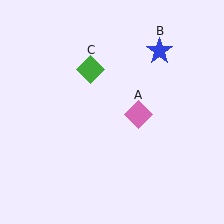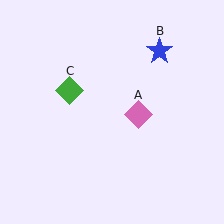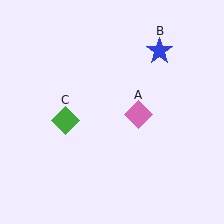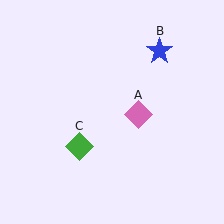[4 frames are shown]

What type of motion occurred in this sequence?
The green diamond (object C) rotated counterclockwise around the center of the scene.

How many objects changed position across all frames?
1 object changed position: green diamond (object C).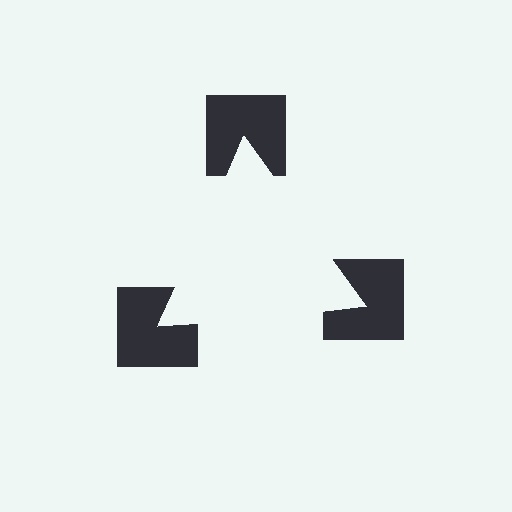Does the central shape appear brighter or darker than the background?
It typically appears slightly brighter than the background, even though no actual brightness change is drawn.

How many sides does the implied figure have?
3 sides.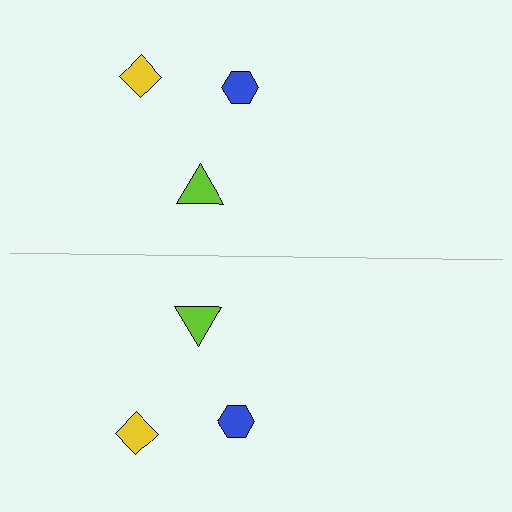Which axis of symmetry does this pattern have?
The pattern has a horizontal axis of symmetry running through the center of the image.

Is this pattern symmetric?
Yes, this pattern has bilateral (reflection) symmetry.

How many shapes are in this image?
There are 6 shapes in this image.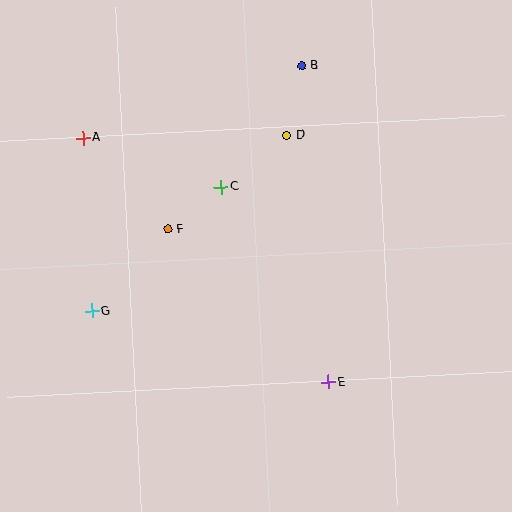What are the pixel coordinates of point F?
Point F is at (168, 229).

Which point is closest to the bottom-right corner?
Point E is closest to the bottom-right corner.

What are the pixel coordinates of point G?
Point G is at (92, 311).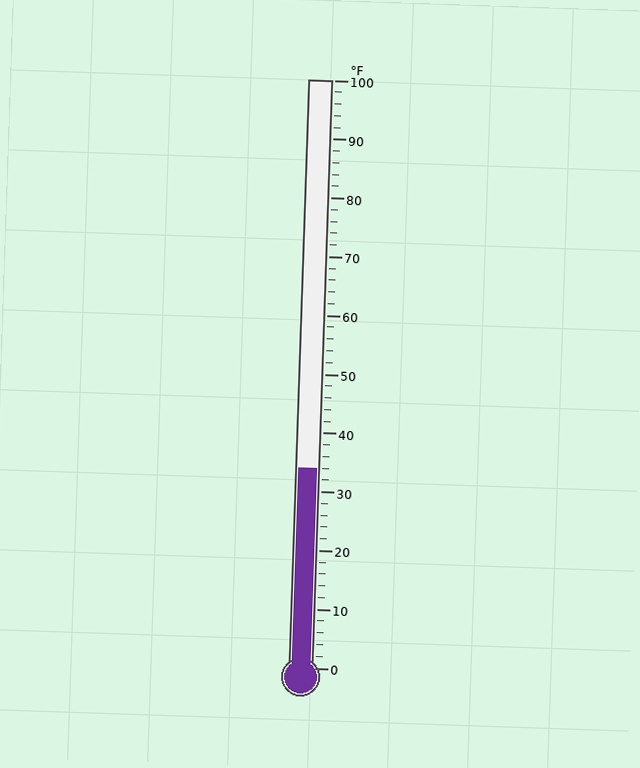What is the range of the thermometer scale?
The thermometer scale ranges from 0°F to 100°F.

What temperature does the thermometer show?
The thermometer shows approximately 34°F.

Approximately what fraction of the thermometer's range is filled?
The thermometer is filled to approximately 35% of its range.